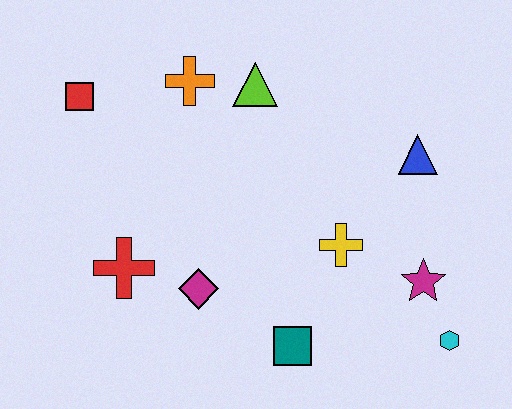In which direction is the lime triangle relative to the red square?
The lime triangle is to the right of the red square.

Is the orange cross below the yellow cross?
No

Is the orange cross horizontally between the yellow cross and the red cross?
Yes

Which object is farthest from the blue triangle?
The red square is farthest from the blue triangle.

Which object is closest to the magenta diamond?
The red cross is closest to the magenta diamond.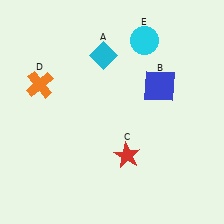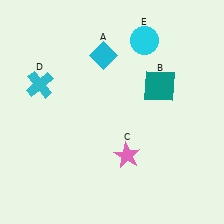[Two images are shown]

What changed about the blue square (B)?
In Image 1, B is blue. In Image 2, it changed to teal.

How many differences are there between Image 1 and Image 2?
There are 3 differences between the two images.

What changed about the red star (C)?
In Image 1, C is red. In Image 2, it changed to pink.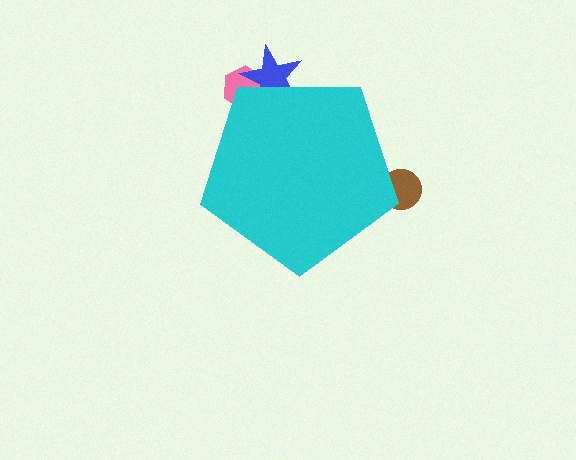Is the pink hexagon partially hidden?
Yes, the pink hexagon is partially hidden behind the cyan pentagon.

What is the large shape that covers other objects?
A cyan pentagon.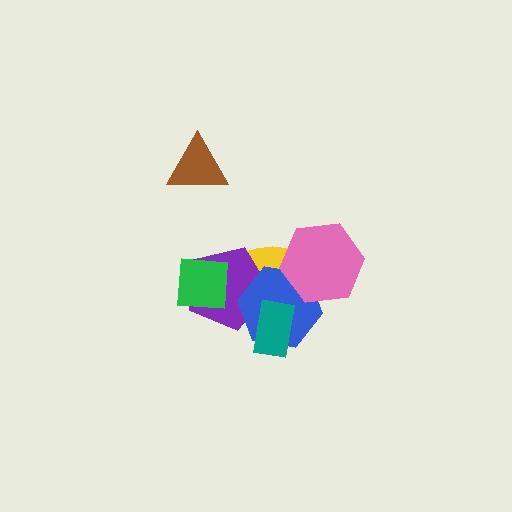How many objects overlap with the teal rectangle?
3 objects overlap with the teal rectangle.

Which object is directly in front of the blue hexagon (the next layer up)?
The teal rectangle is directly in front of the blue hexagon.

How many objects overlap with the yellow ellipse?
5 objects overlap with the yellow ellipse.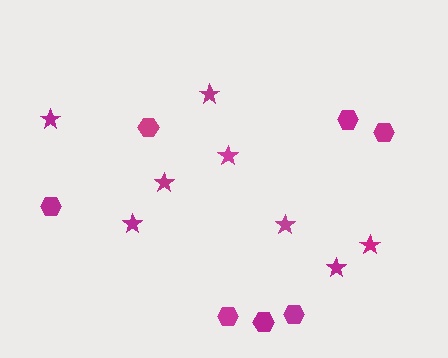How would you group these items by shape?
There are 2 groups: one group of hexagons (7) and one group of stars (8).